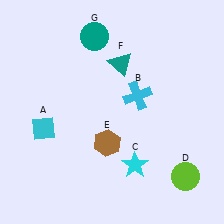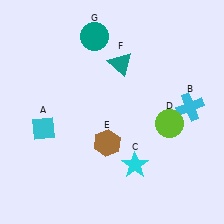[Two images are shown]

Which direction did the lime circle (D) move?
The lime circle (D) moved up.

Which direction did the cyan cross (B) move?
The cyan cross (B) moved right.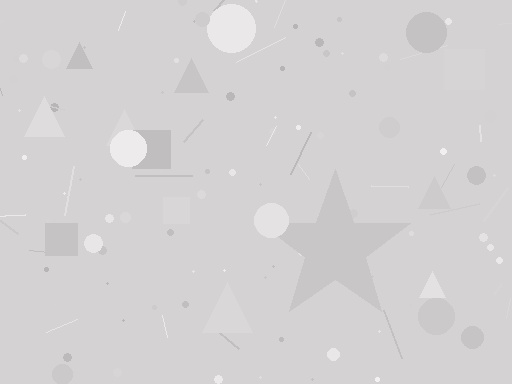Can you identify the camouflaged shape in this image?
The camouflaged shape is a star.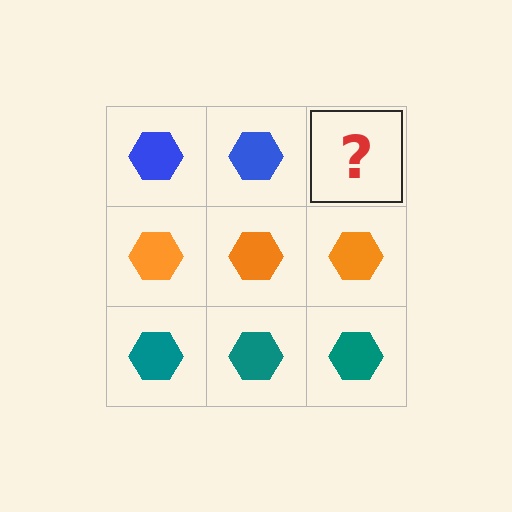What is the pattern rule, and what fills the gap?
The rule is that each row has a consistent color. The gap should be filled with a blue hexagon.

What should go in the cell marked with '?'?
The missing cell should contain a blue hexagon.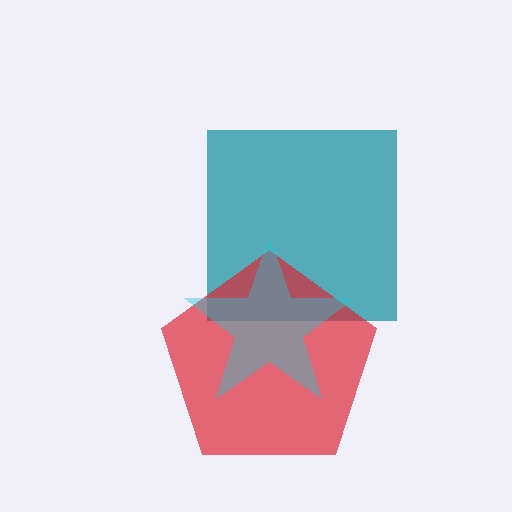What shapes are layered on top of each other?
The layered shapes are: a teal square, a red pentagon, a cyan star.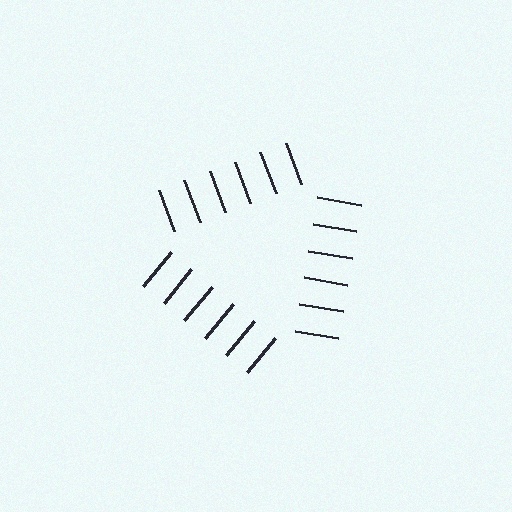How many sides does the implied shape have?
3 sides — the line-ends trace a triangle.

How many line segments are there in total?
18 — 6 along each of the 3 edges.